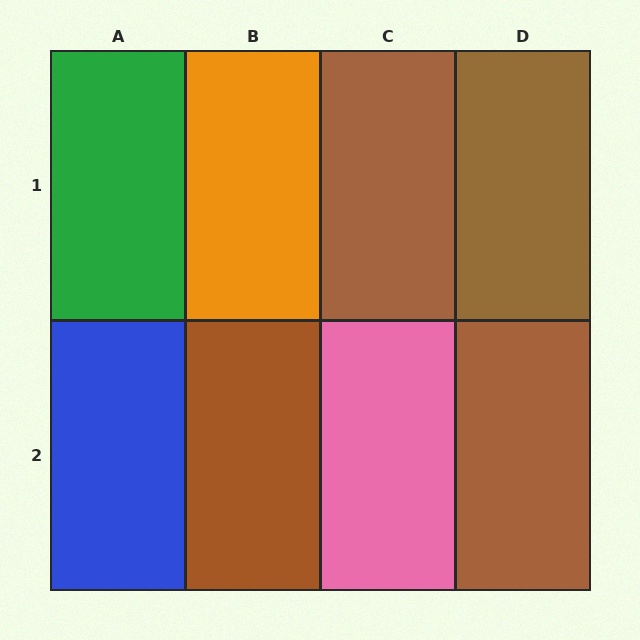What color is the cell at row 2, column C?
Pink.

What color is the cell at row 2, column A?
Blue.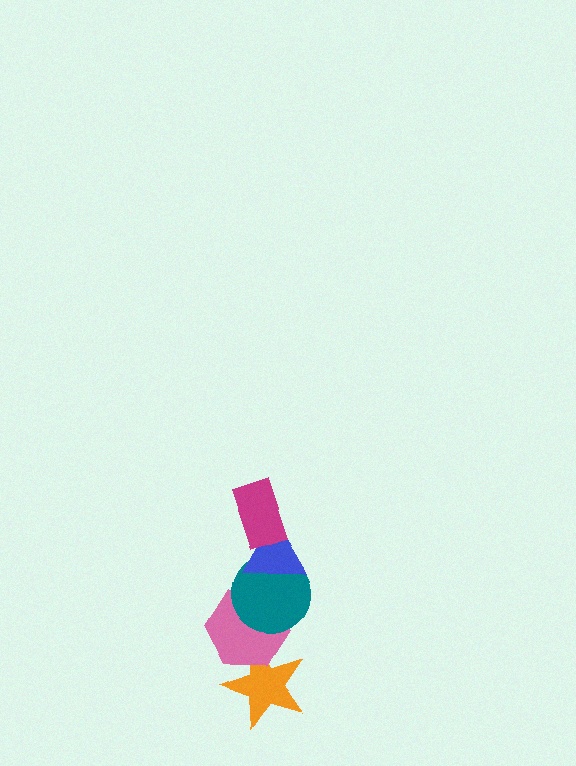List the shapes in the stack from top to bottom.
From top to bottom: the magenta rectangle, the blue triangle, the teal circle, the pink hexagon, the orange star.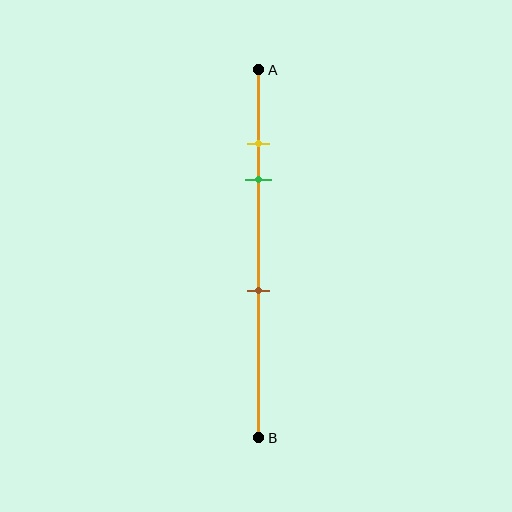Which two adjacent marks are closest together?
The yellow and green marks are the closest adjacent pair.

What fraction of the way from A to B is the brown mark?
The brown mark is approximately 60% (0.6) of the way from A to B.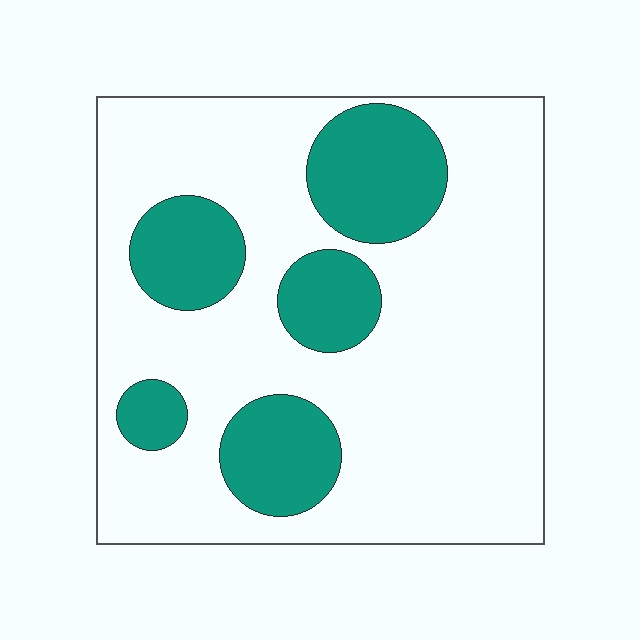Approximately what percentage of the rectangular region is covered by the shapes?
Approximately 25%.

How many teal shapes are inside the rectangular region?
5.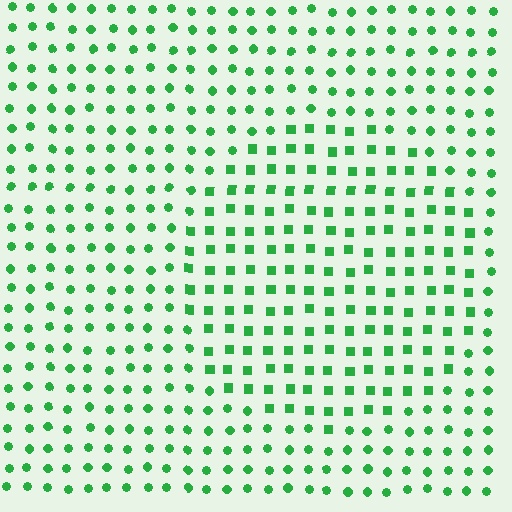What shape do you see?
I see a circle.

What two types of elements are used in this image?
The image uses squares inside the circle region and circles outside it.